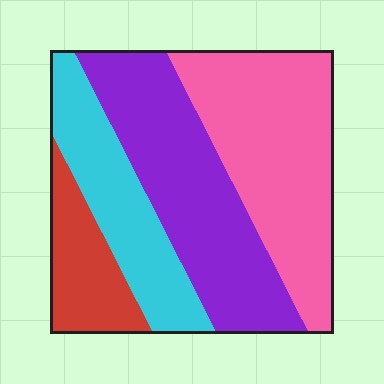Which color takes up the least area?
Red, at roughly 15%.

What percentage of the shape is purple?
Purple covers around 30% of the shape.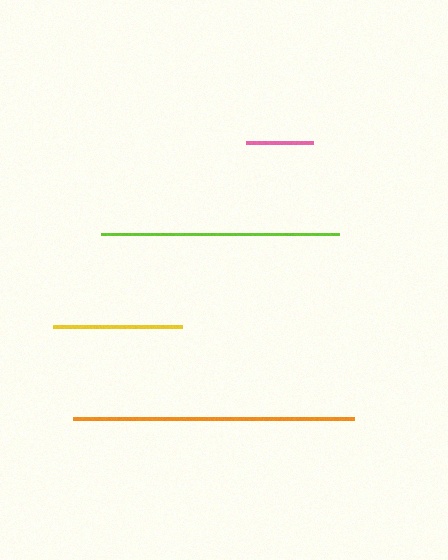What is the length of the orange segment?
The orange segment is approximately 281 pixels long.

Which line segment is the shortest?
The pink line is the shortest at approximately 67 pixels.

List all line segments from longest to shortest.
From longest to shortest: orange, lime, yellow, pink.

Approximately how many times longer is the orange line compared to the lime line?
The orange line is approximately 1.2 times the length of the lime line.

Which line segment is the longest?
The orange line is the longest at approximately 281 pixels.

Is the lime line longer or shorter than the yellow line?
The lime line is longer than the yellow line.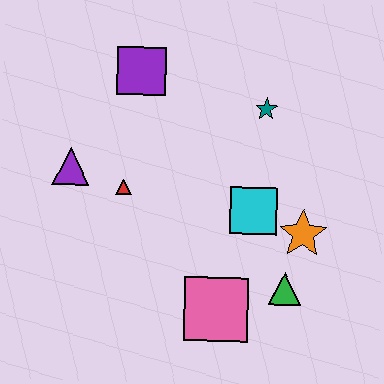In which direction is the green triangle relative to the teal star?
The green triangle is below the teal star.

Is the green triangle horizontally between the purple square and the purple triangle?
No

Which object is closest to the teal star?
The cyan square is closest to the teal star.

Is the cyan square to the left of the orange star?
Yes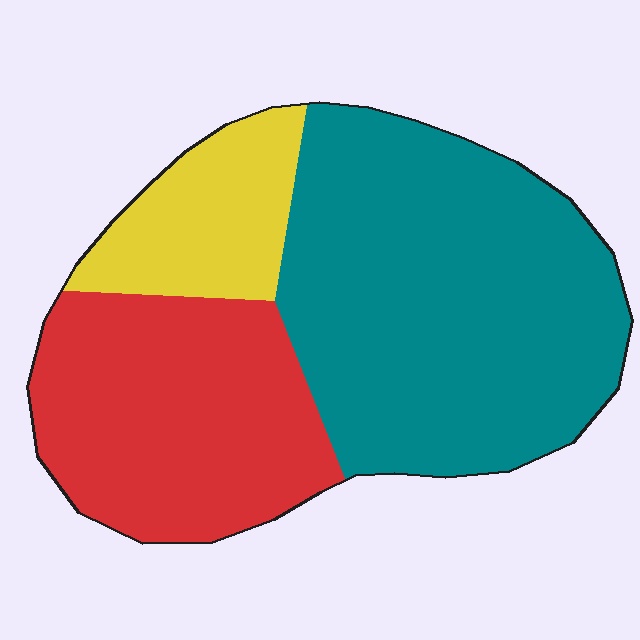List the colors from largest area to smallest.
From largest to smallest: teal, red, yellow.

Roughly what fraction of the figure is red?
Red takes up about one third (1/3) of the figure.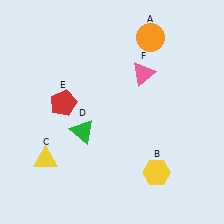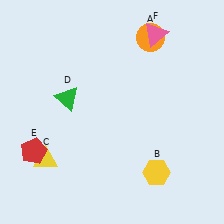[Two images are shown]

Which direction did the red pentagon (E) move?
The red pentagon (E) moved down.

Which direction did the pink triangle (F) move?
The pink triangle (F) moved up.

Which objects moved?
The objects that moved are: the green triangle (D), the red pentagon (E), the pink triangle (F).